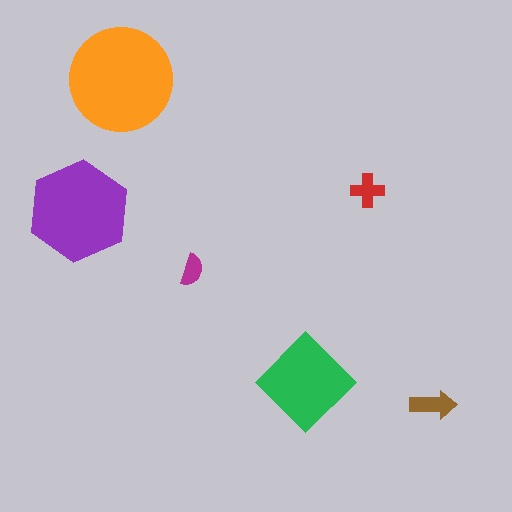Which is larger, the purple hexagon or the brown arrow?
The purple hexagon.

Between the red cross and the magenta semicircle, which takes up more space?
The red cross.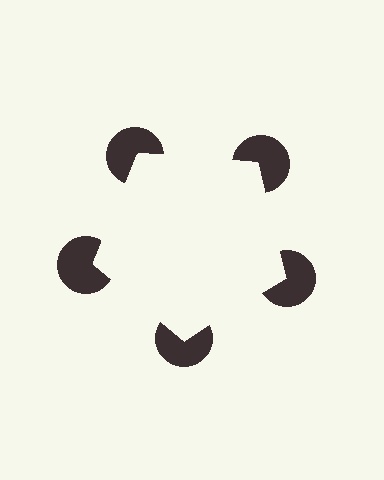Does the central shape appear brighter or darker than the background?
It typically appears slightly brighter than the background, even though no actual brightness change is drawn.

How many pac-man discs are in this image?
There are 5 — one at each vertex of the illusory pentagon.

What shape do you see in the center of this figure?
An illusory pentagon — its edges are inferred from the aligned wedge cuts in the pac-man discs, not physically drawn.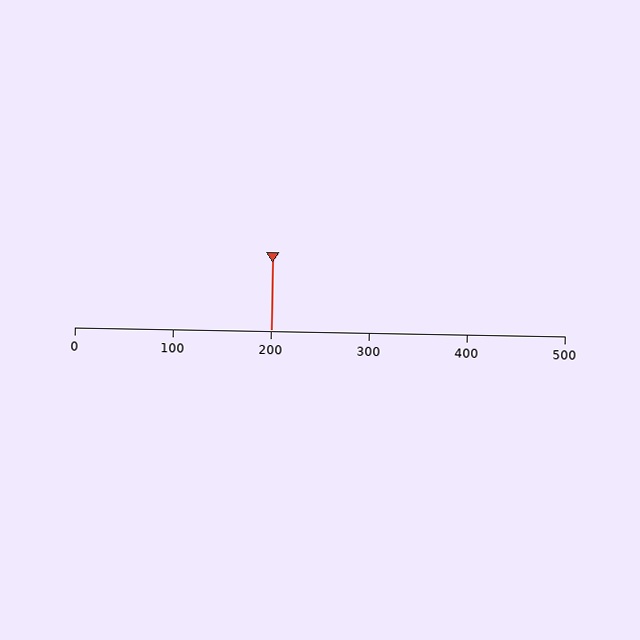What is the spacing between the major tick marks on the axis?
The major ticks are spaced 100 apart.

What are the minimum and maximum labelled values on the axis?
The axis runs from 0 to 500.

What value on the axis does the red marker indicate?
The marker indicates approximately 200.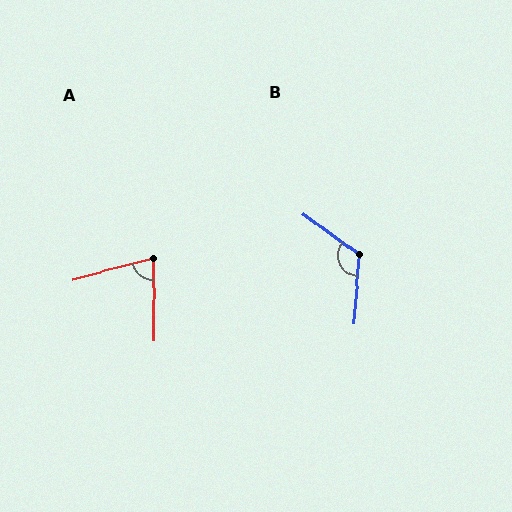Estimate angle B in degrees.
Approximately 121 degrees.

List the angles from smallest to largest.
A (76°), B (121°).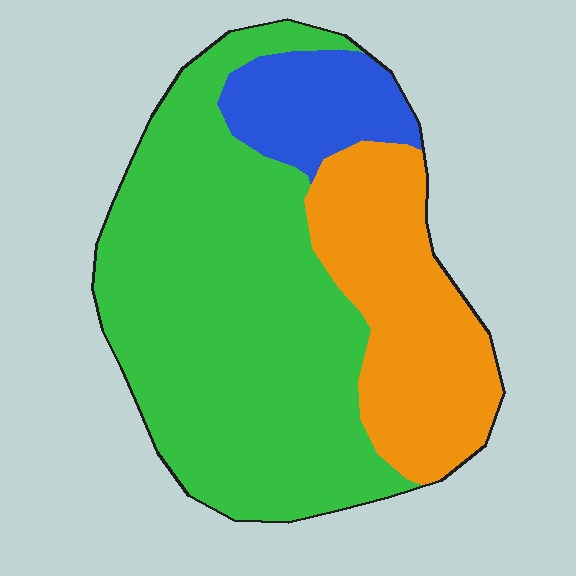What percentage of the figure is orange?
Orange covers about 25% of the figure.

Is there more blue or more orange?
Orange.